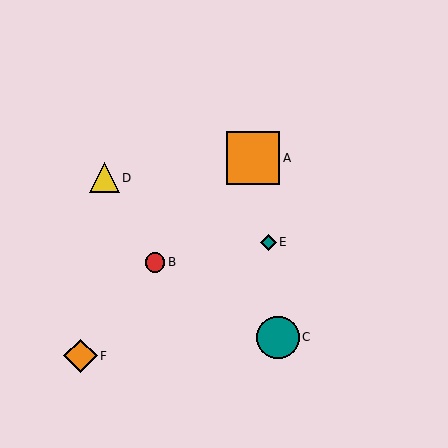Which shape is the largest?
The orange square (labeled A) is the largest.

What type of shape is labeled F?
Shape F is an orange diamond.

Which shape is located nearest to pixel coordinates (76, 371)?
The orange diamond (labeled F) at (80, 356) is nearest to that location.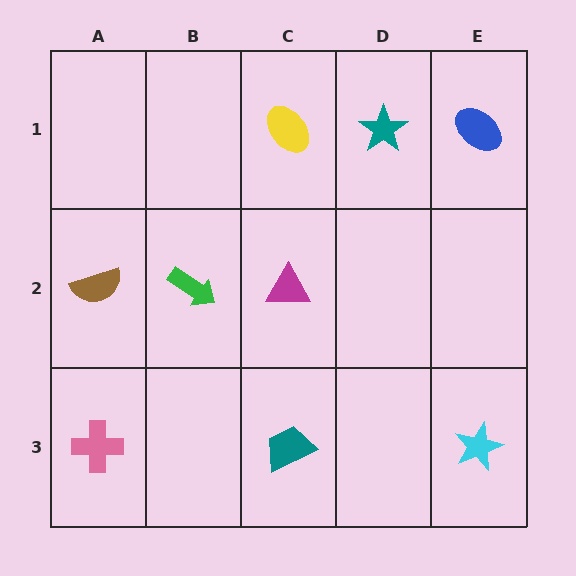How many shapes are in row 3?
3 shapes.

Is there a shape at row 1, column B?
No, that cell is empty.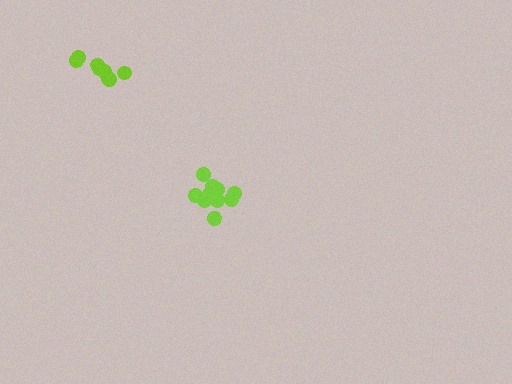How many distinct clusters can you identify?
There are 2 distinct clusters.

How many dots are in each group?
Group 1: 8 dots, Group 2: 10 dots (18 total).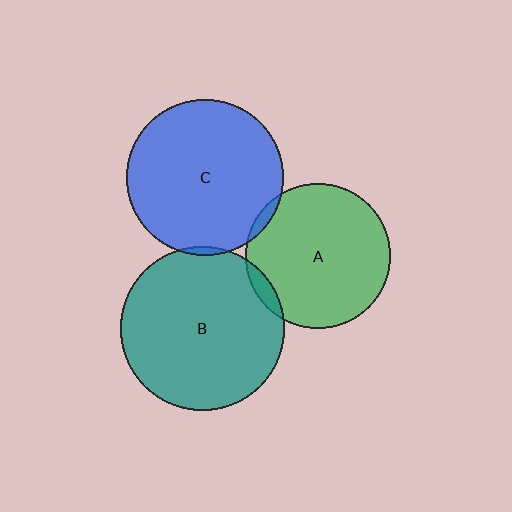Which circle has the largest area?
Circle B (teal).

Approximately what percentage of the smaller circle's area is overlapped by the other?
Approximately 5%.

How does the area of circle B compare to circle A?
Approximately 1.3 times.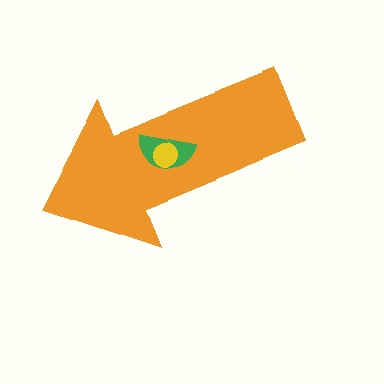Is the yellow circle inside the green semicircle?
Yes.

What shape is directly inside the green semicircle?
The yellow circle.